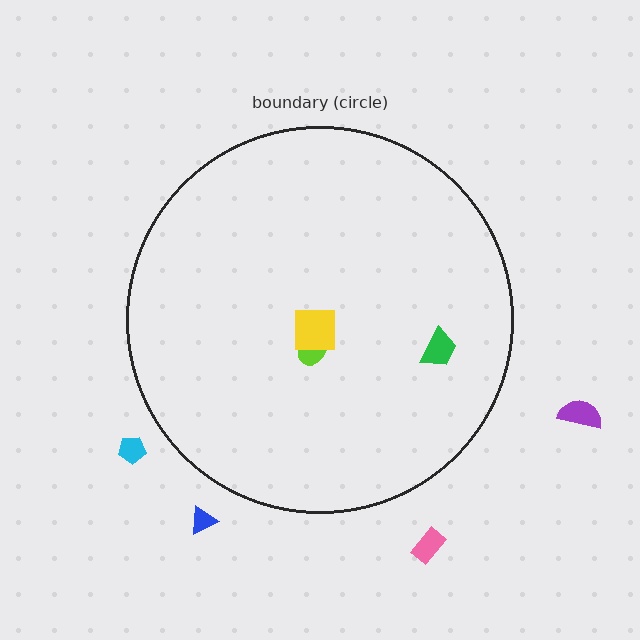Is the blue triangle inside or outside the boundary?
Outside.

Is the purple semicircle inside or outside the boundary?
Outside.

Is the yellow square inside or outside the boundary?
Inside.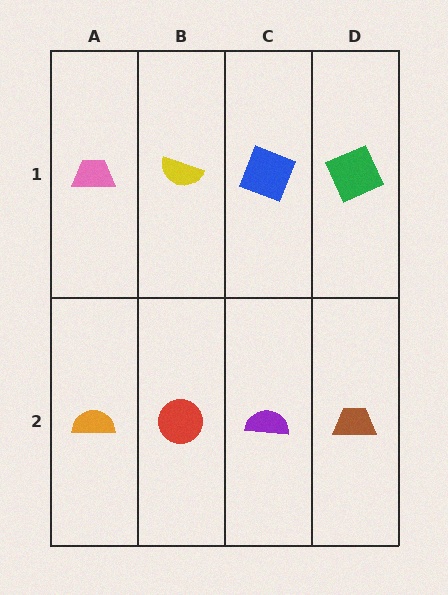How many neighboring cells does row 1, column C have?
3.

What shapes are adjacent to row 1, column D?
A brown trapezoid (row 2, column D), a blue square (row 1, column C).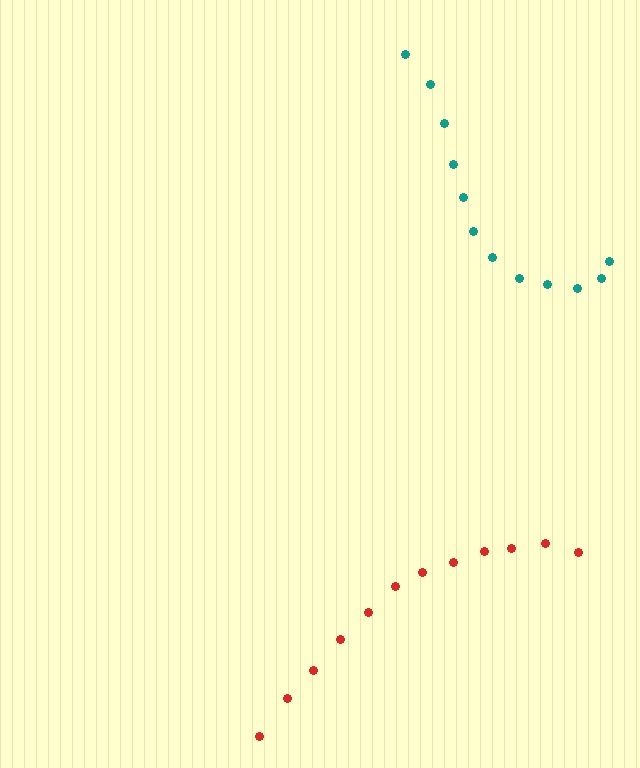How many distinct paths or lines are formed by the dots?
There are 2 distinct paths.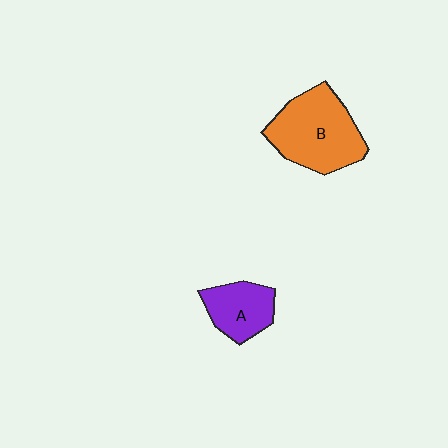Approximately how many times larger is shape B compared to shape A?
Approximately 1.8 times.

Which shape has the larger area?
Shape B (orange).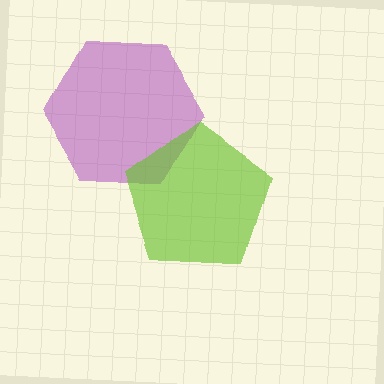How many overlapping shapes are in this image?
There are 2 overlapping shapes in the image.